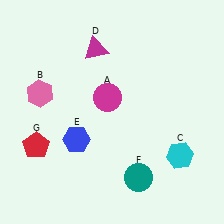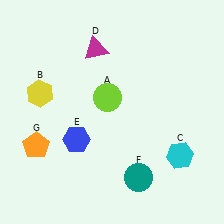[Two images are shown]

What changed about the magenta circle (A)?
In Image 1, A is magenta. In Image 2, it changed to lime.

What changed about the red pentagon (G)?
In Image 1, G is red. In Image 2, it changed to orange.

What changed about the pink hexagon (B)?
In Image 1, B is pink. In Image 2, it changed to yellow.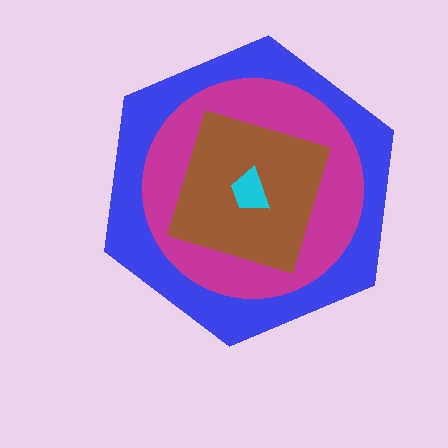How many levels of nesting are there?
4.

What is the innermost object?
The cyan trapezoid.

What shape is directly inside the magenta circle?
The brown diamond.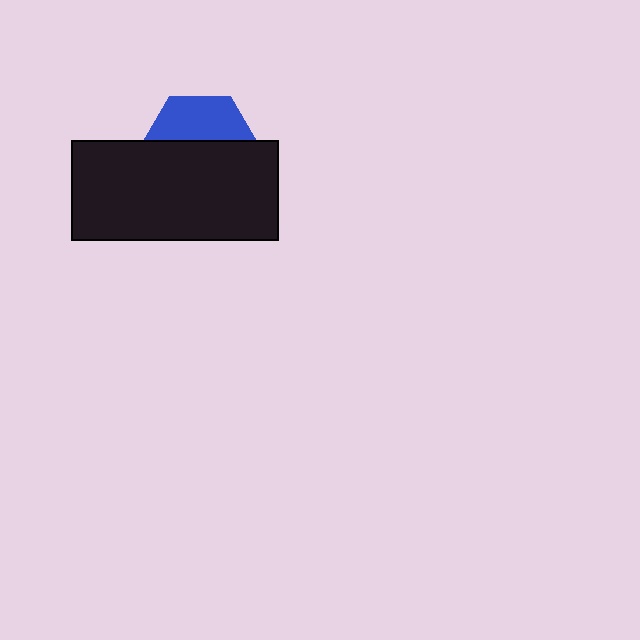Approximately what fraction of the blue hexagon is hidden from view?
Roughly 62% of the blue hexagon is hidden behind the black rectangle.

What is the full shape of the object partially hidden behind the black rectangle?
The partially hidden object is a blue hexagon.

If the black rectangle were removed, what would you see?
You would see the complete blue hexagon.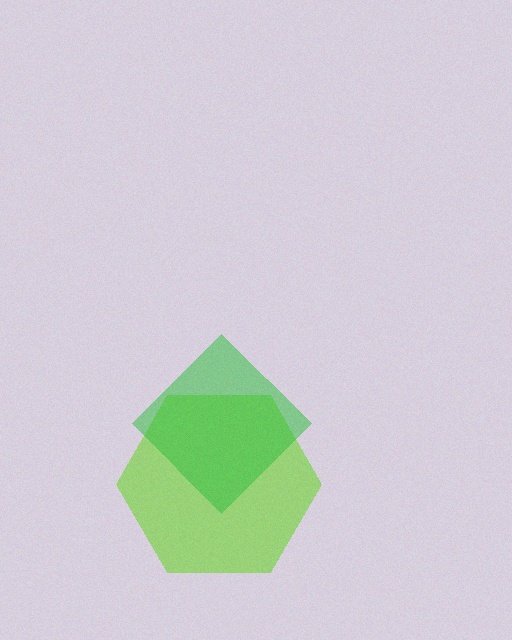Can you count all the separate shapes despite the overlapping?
Yes, there are 2 separate shapes.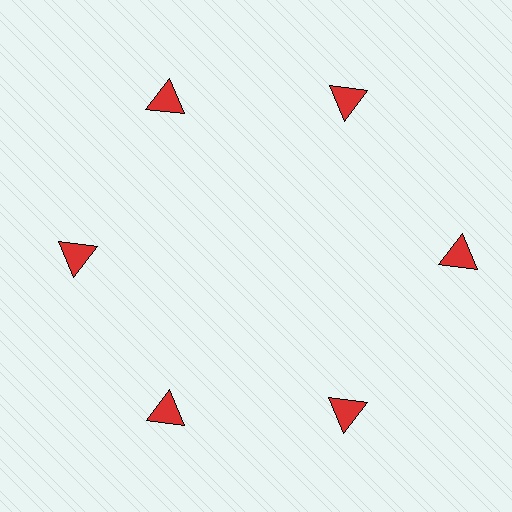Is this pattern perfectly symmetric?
No. The 6 red triangles are arranged in a ring, but one element near the 3 o'clock position is pushed outward from the center, breaking the 6-fold rotational symmetry.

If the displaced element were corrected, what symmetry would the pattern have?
It would have 6-fold rotational symmetry — the pattern would map onto itself every 60 degrees.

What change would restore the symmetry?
The symmetry would be restored by moving it inward, back onto the ring so that all 6 triangles sit at equal angles and equal distance from the center.